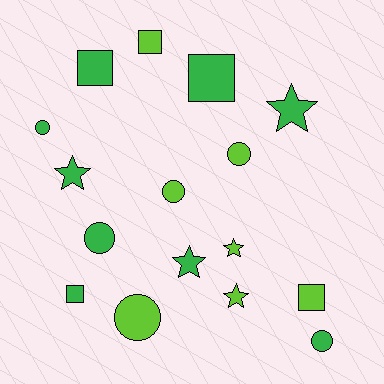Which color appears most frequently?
Green, with 9 objects.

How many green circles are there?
There are 3 green circles.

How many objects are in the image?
There are 16 objects.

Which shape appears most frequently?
Circle, with 6 objects.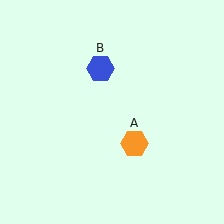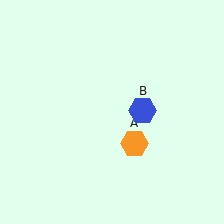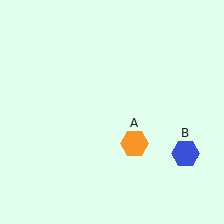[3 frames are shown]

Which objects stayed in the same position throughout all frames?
Orange hexagon (object A) remained stationary.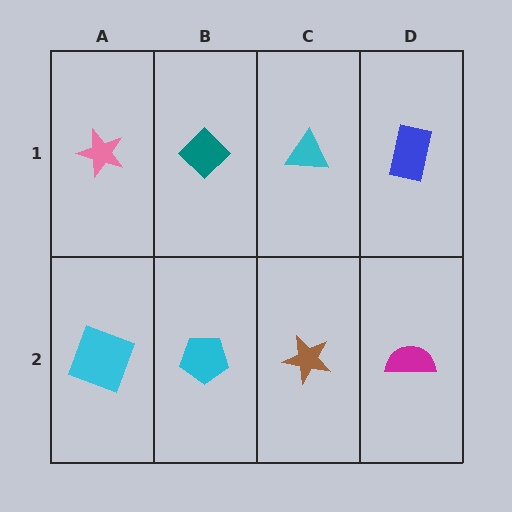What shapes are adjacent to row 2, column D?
A blue rectangle (row 1, column D), a brown star (row 2, column C).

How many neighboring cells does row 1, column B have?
3.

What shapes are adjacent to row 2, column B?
A teal diamond (row 1, column B), a cyan square (row 2, column A), a brown star (row 2, column C).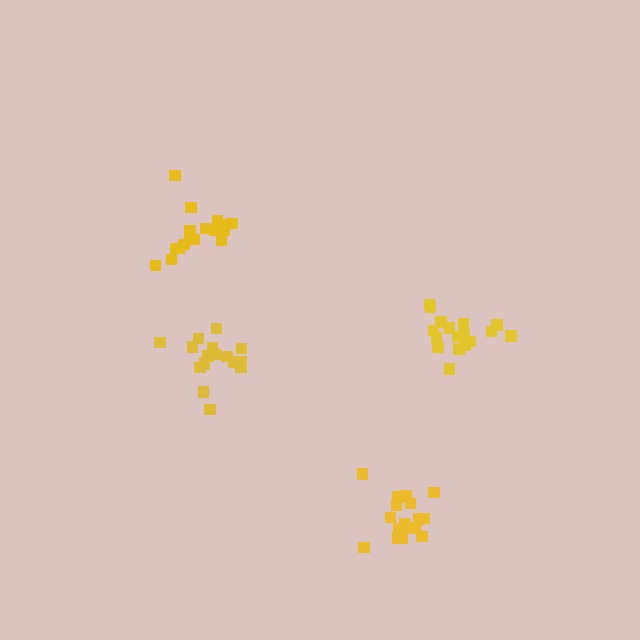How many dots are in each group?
Group 1: 17 dots, Group 2: 18 dots, Group 3: 18 dots, Group 4: 18 dots (71 total).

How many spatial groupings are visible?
There are 4 spatial groupings.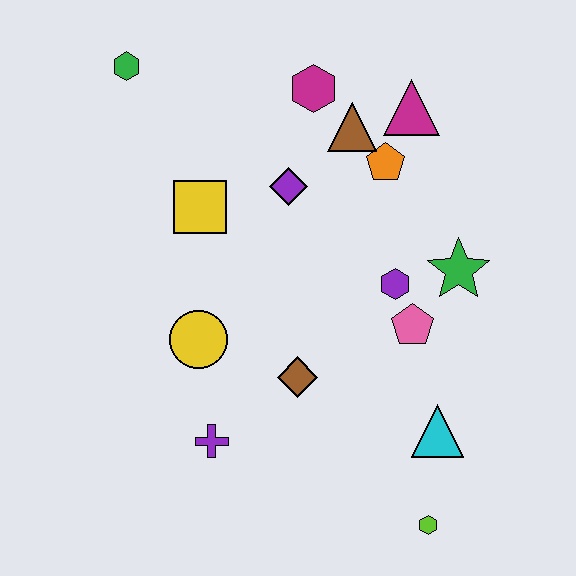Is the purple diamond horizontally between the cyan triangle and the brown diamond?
No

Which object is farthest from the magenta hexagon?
The lime hexagon is farthest from the magenta hexagon.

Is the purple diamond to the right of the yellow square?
Yes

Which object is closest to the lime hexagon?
The cyan triangle is closest to the lime hexagon.